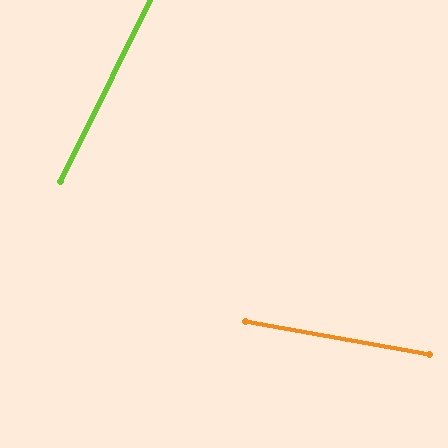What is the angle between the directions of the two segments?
Approximately 74 degrees.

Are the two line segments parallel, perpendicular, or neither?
Neither parallel nor perpendicular — they differ by about 74°.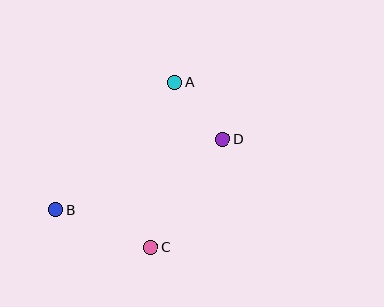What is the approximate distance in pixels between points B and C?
The distance between B and C is approximately 103 pixels.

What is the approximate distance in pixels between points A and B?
The distance between A and B is approximately 175 pixels.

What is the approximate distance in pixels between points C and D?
The distance between C and D is approximately 130 pixels.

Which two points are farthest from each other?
Points B and D are farthest from each other.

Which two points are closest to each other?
Points A and D are closest to each other.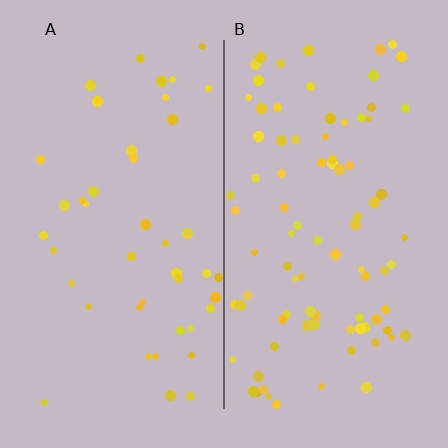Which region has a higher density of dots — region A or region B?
B (the right).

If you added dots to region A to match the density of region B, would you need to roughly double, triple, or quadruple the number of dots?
Approximately double.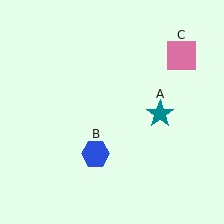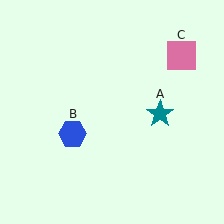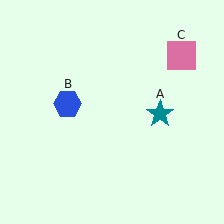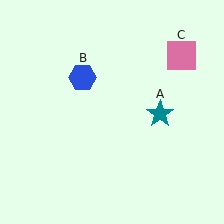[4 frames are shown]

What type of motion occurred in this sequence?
The blue hexagon (object B) rotated clockwise around the center of the scene.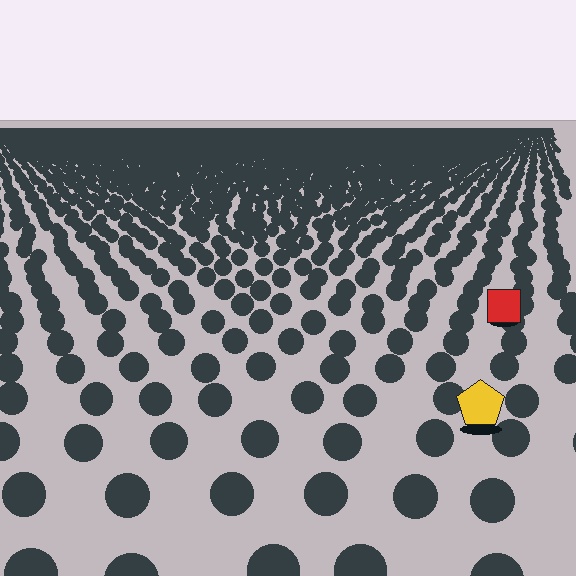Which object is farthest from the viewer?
The red square is farthest from the viewer. It appears smaller and the ground texture around it is denser.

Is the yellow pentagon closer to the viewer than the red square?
Yes. The yellow pentagon is closer — you can tell from the texture gradient: the ground texture is coarser near it.